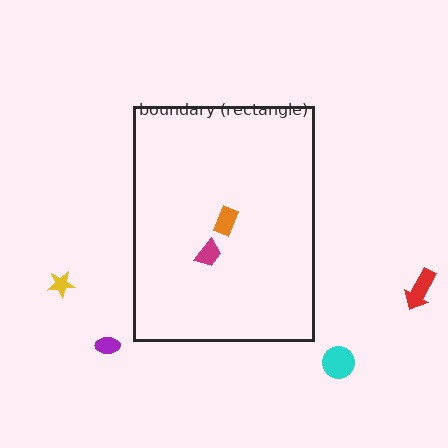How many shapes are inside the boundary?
2 inside, 4 outside.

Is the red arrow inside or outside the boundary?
Outside.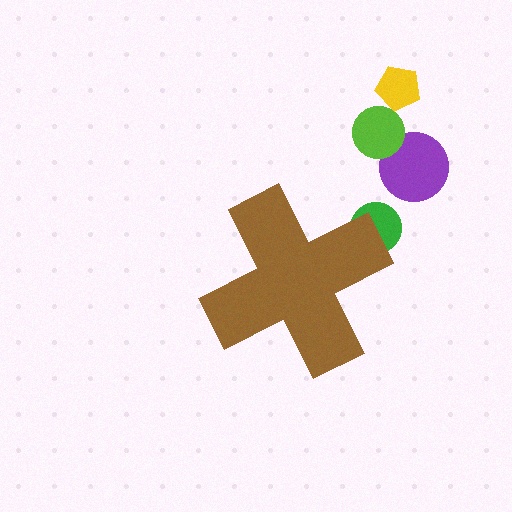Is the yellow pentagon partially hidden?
No, the yellow pentagon is fully visible.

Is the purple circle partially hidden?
No, the purple circle is fully visible.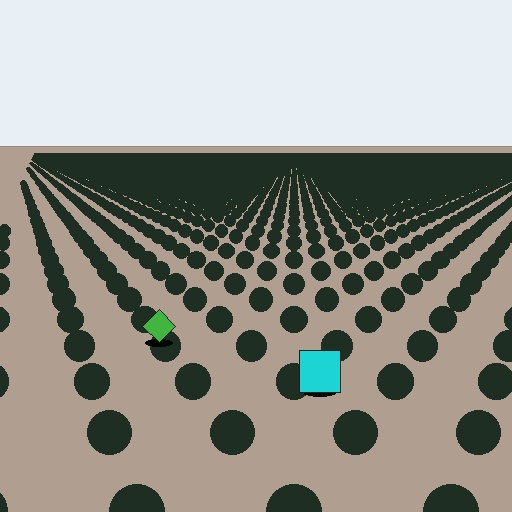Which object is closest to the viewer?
The cyan square is closest. The texture marks near it are larger and more spread out.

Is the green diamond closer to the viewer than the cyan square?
No. The cyan square is closer — you can tell from the texture gradient: the ground texture is coarser near it.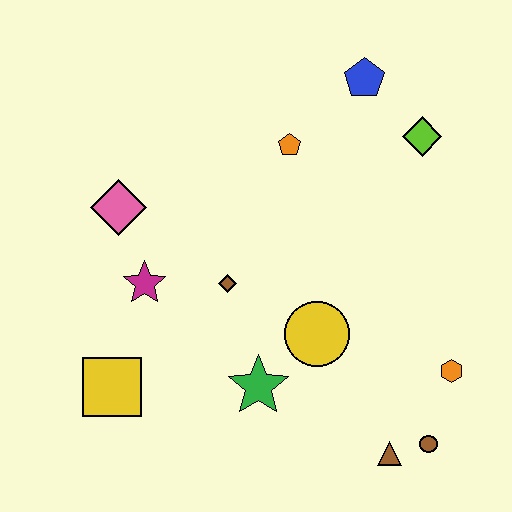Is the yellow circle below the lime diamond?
Yes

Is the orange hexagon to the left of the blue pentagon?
No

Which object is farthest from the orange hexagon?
The pink diamond is farthest from the orange hexagon.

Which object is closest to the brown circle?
The brown triangle is closest to the brown circle.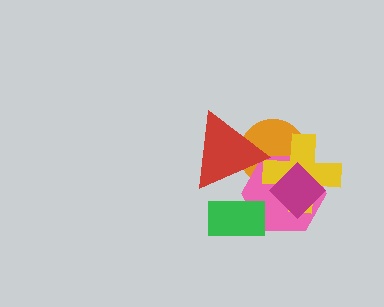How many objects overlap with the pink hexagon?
5 objects overlap with the pink hexagon.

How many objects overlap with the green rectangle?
1 object overlaps with the green rectangle.